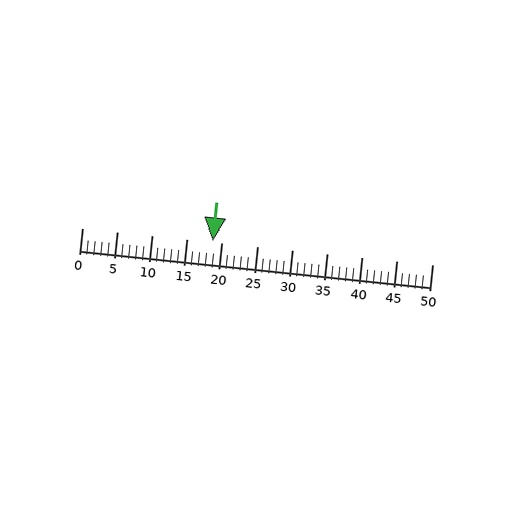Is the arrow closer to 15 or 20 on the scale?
The arrow is closer to 20.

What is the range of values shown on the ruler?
The ruler shows values from 0 to 50.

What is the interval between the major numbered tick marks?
The major tick marks are spaced 5 units apart.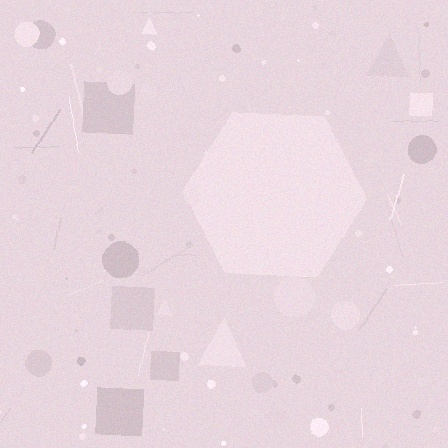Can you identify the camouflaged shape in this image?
The camouflaged shape is a hexagon.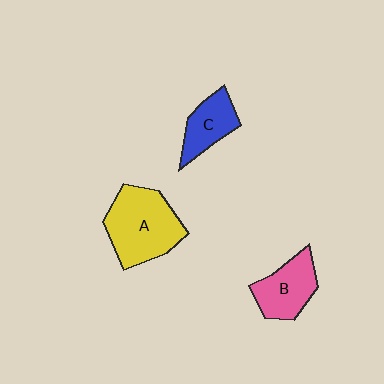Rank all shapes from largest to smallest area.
From largest to smallest: A (yellow), B (pink), C (blue).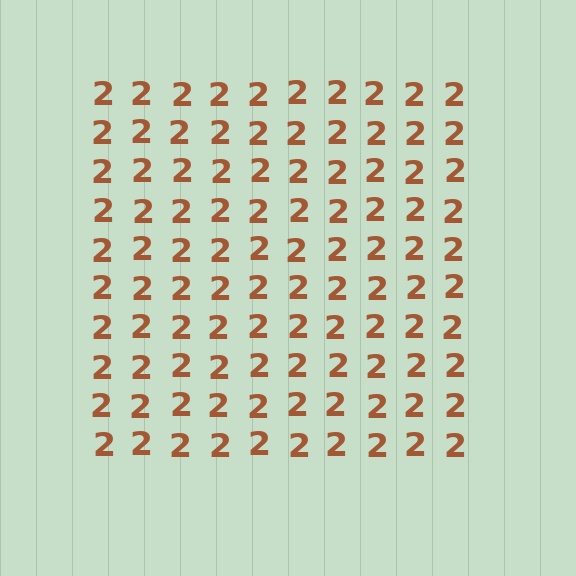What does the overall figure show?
The overall figure shows a square.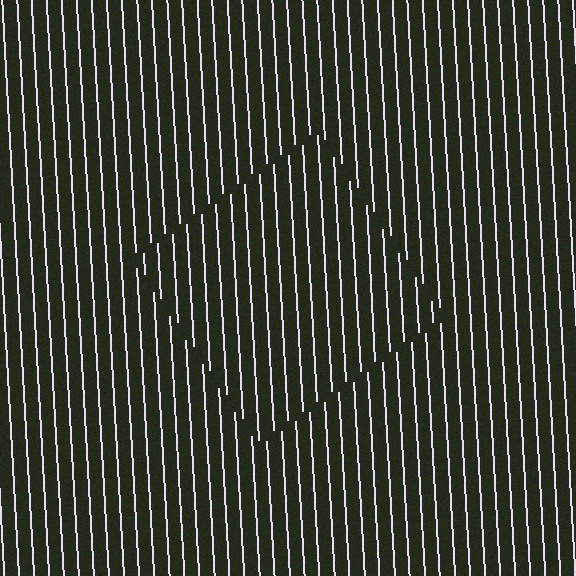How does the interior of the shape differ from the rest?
The interior of the shape contains the same grating, shifted by half a period — the contour is defined by the phase discontinuity where line-ends from the inner and outer gratings abut.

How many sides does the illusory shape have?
4 sides — the line-ends trace a square.